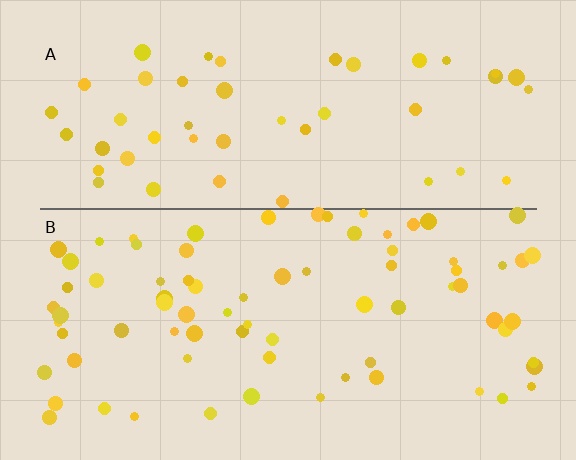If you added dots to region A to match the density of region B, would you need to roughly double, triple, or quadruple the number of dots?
Approximately double.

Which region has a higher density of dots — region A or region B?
B (the bottom).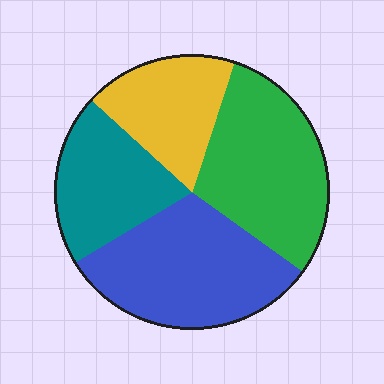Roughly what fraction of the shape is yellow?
Yellow takes up about one fifth (1/5) of the shape.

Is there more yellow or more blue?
Blue.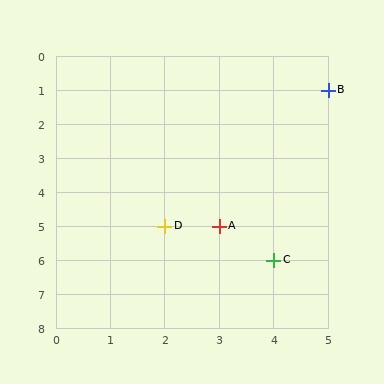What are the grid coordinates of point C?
Point C is at grid coordinates (4, 6).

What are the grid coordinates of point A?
Point A is at grid coordinates (3, 5).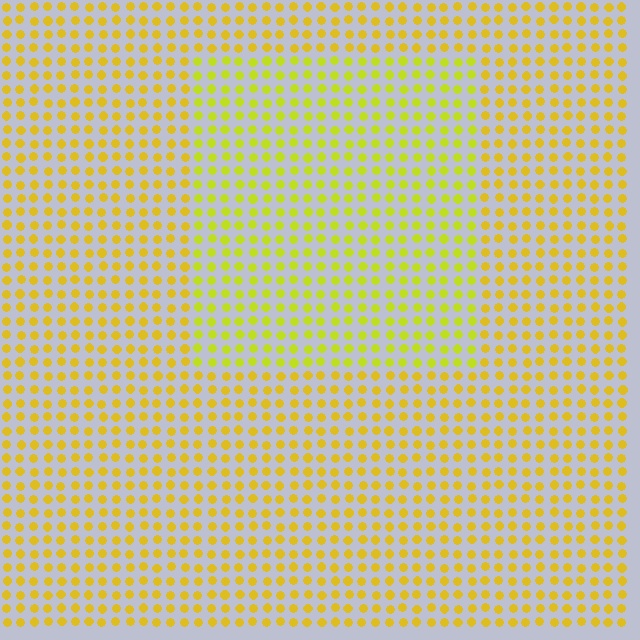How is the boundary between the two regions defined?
The boundary is defined purely by a slight shift in hue (about 21 degrees). Spacing, size, and orientation are identical on both sides.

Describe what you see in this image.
The image is filled with small yellow elements in a uniform arrangement. A rectangle-shaped region is visible where the elements are tinted to a slightly different hue, forming a subtle color boundary.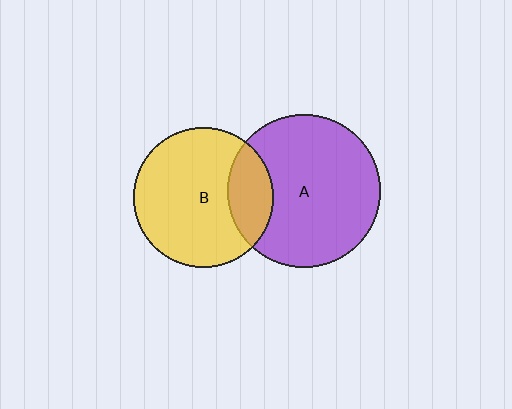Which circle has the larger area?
Circle A (purple).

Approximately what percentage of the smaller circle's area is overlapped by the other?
Approximately 20%.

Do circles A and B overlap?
Yes.